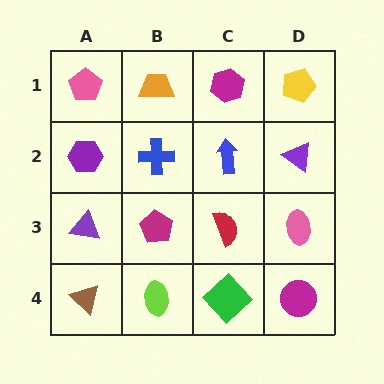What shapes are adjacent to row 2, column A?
A pink pentagon (row 1, column A), a purple triangle (row 3, column A), a blue cross (row 2, column B).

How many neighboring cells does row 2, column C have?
4.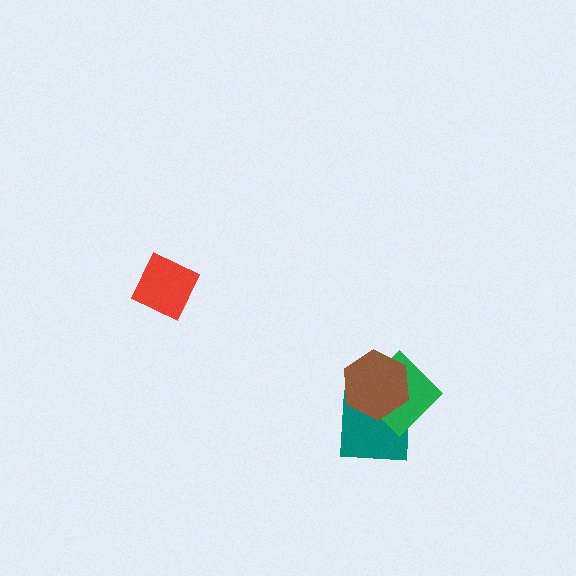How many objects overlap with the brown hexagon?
2 objects overlap with the brown hexagon.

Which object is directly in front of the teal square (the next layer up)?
The green diamond is directly in front of the teal square.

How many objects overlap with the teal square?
2 objects overlap with the teal square.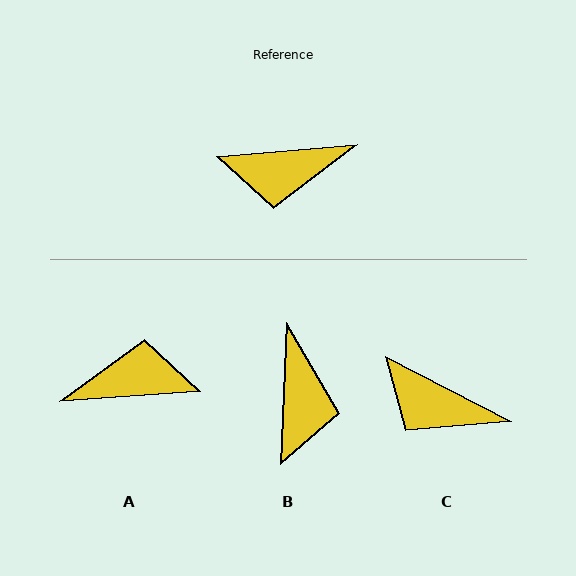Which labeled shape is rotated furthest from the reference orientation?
A, about 179 degrees away.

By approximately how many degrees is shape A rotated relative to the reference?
Approximately 179 degrees counter-clockwise.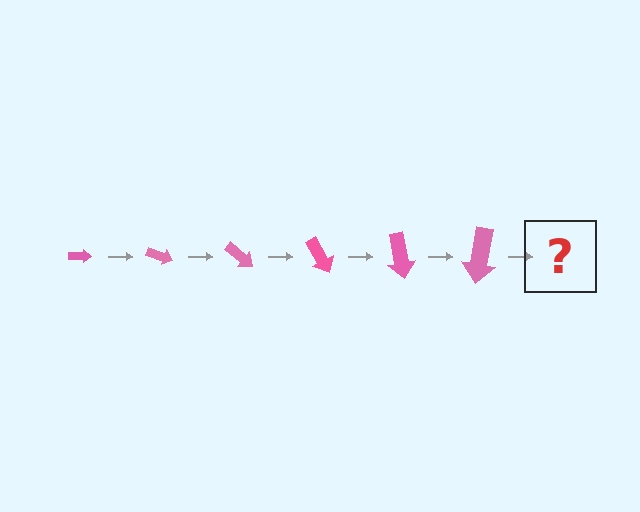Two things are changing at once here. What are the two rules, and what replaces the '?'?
The two rules are that the arrow grows larger each step and it rotates 20 degrees each step. The '?' should be an arrow, larger than the previous one and rotated 120 degrees from the start.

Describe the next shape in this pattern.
It should be an arrow, larger than the previous one and rotated 120 degrees from the start.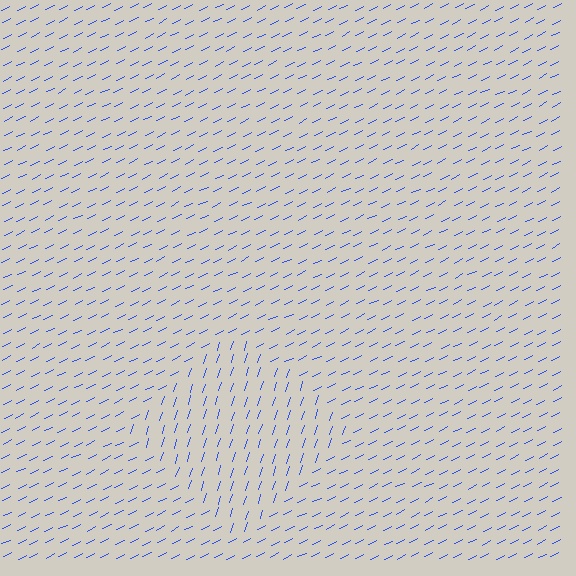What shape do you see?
I see a diamond.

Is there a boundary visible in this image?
Yes, there is a texture boundary formed by a change in line orientation.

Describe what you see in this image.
The image is filled with small blue line segments. A diamond region in the image has lines oriented differently from the surrounding lines, creating a visible texture boundary.